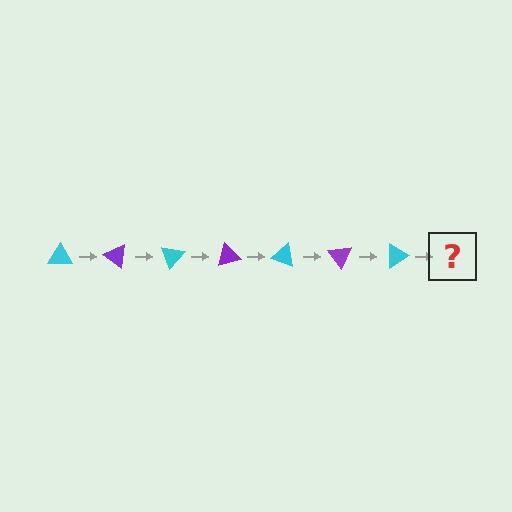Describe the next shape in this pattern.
It should be a purple triangle, rotated 245 degrees from the start.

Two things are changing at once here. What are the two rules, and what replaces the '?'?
The two rules are that it rotates 35 degrees each step and the color cycles through cyan and purple. The '?' should be a purple triangle, rotated 245 degrees from the start.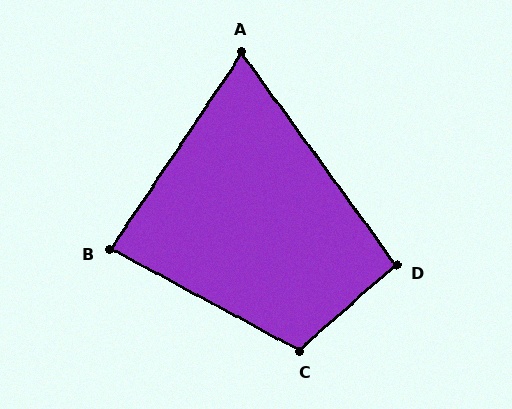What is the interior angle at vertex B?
Approximately 84 degrees (acute).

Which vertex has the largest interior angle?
C, at approximately 110 degrees.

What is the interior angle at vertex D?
Approximately 96 degrees (obtuse).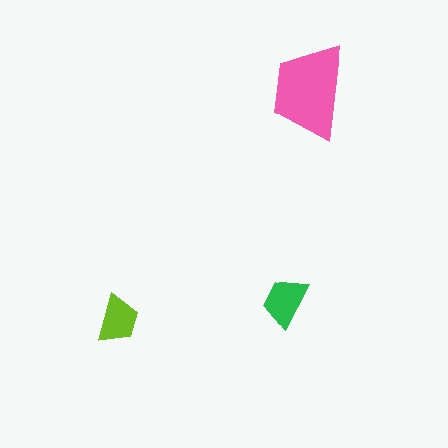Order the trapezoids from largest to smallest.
the pink one, the green one, the lime one.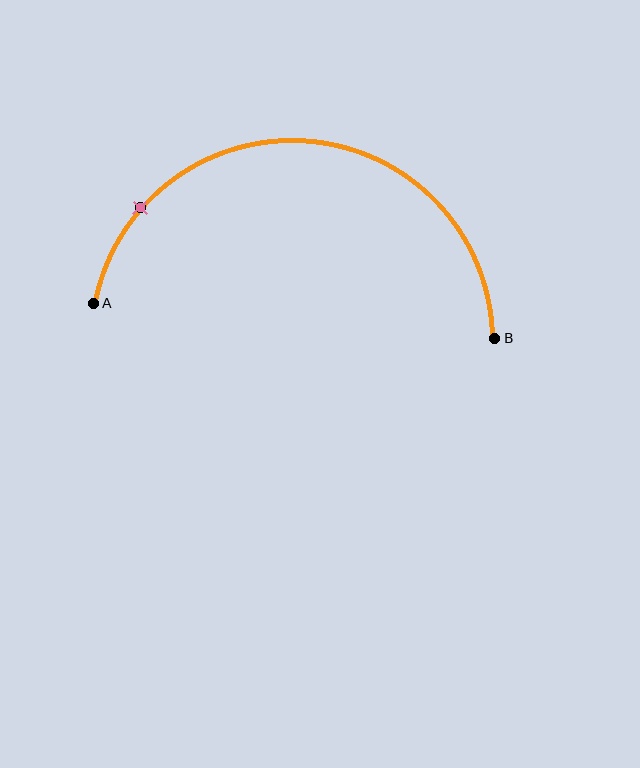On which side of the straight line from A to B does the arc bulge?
The arc bulges above the straight line connecting A and B.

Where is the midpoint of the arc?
The arc midpoint is the point on the curve farthest from the straight line joining A and B. It sits above that line.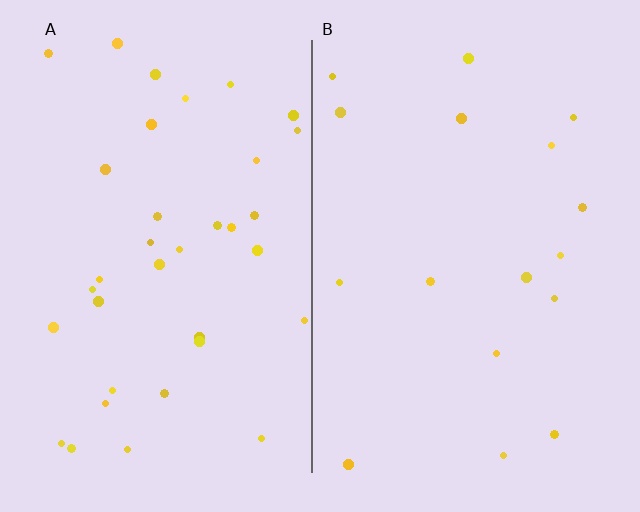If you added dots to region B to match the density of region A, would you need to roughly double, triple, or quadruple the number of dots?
Approximately double.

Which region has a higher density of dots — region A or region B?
A (the left).